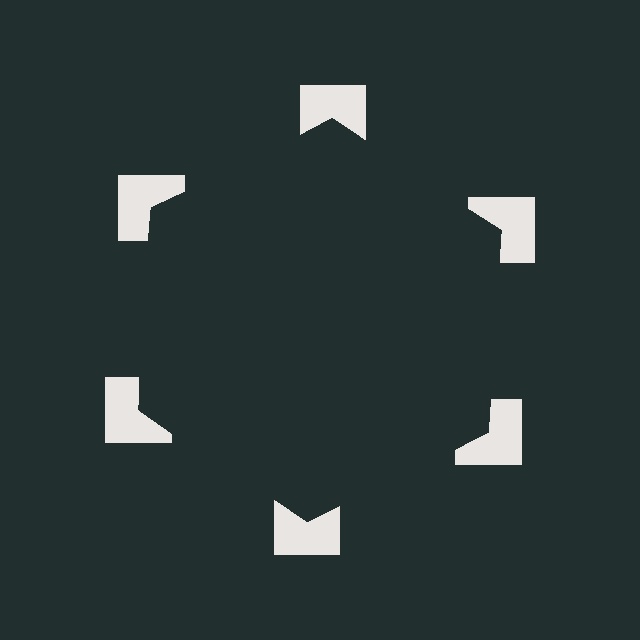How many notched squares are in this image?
There are 6 — one at each vertex of the illusory hexagon.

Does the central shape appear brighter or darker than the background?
It typically appears slightly darker than the background, even though no actual brightness change is drawn.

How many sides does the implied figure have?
6 sides.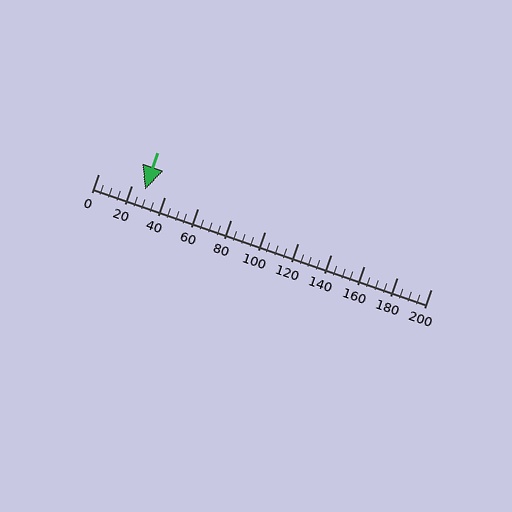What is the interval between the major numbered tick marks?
The major tick marks are spaced 20 units apart.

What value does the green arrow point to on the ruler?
The green arrow points to approximately 28.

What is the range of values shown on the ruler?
The ruler shows values from 0 to 200.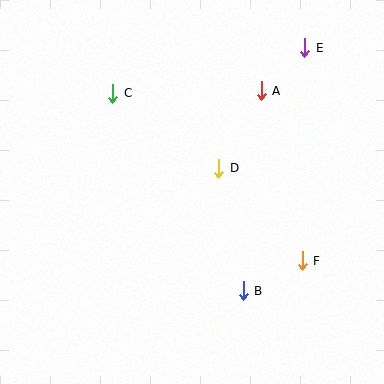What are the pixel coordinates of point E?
Point E is at (304, 48).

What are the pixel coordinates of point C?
Point C is at (113, 93).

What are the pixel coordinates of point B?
Point B is at (243, 291).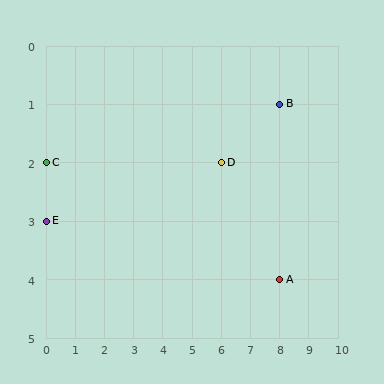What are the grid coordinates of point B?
Point B is at grid coordinates (8, 1).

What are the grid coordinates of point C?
Point C is at grid coordinates (0, 2).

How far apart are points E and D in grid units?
Points E and D are 6 columns and 1 row apart (about 6.1 grid units diagonally).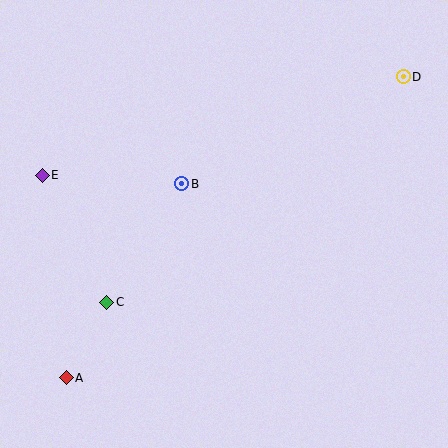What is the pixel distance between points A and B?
The distance between A and B is 225 pixels.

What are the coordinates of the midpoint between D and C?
The midpoint between D and C is at (255, 189).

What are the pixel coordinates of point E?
Point E is at (42, 175).